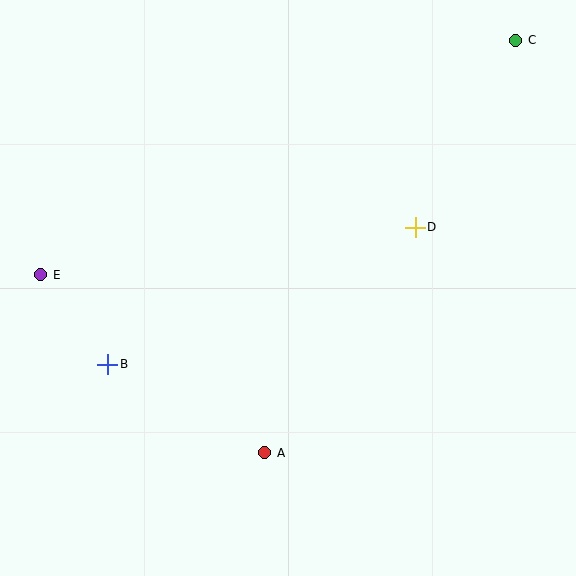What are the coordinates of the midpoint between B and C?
The midpoint between B and C is at (312, 202).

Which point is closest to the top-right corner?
Point C is closest to the top-right corner.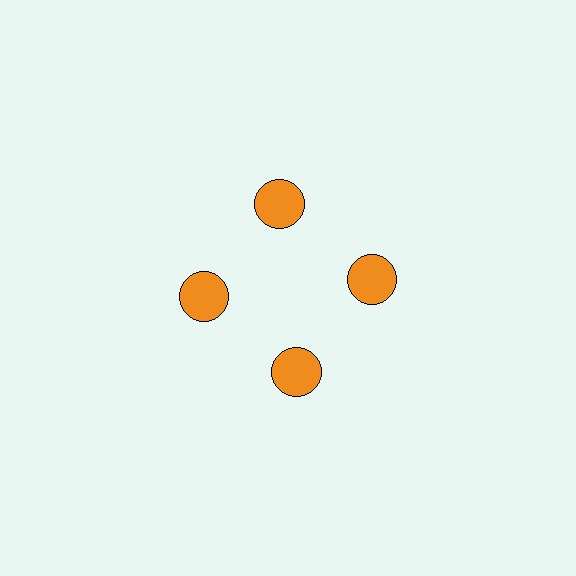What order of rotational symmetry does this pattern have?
This pattern has 4-fold rotational symmetry.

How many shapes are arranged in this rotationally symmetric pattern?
There are 4 shapes, arranged in 4 groups of 1.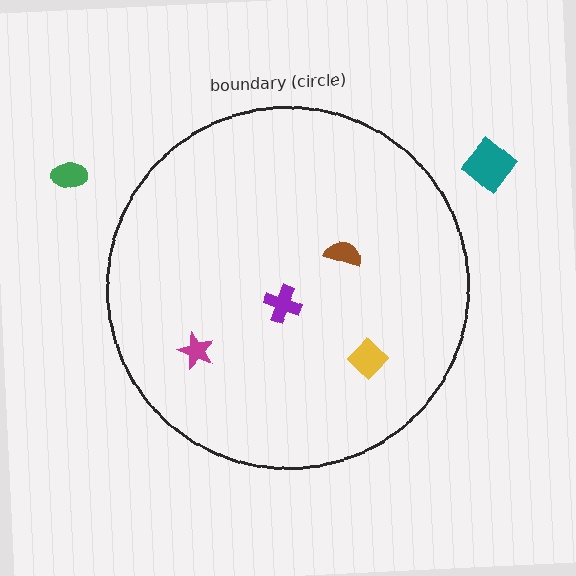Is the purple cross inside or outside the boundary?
Inside.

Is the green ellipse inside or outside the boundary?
Outside.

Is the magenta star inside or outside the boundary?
Inside.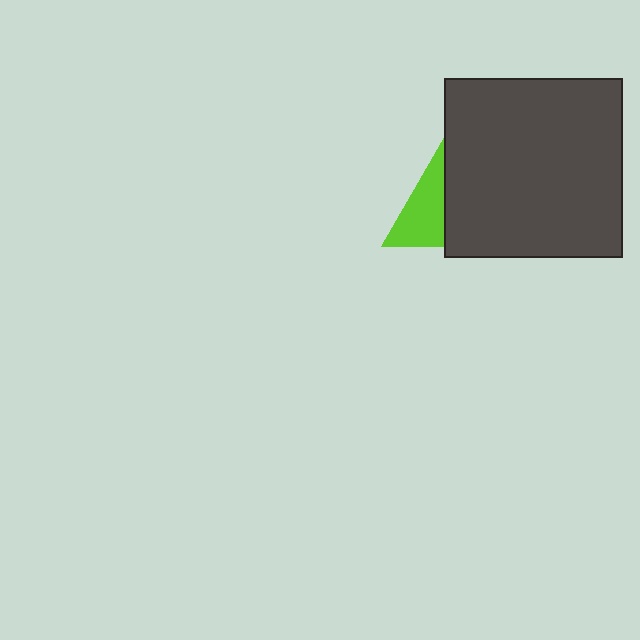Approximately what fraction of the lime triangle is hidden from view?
Roughly 57% of the lime triangle is hidden behind the dark gray square.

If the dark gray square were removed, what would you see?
You would see the complete lime triangle.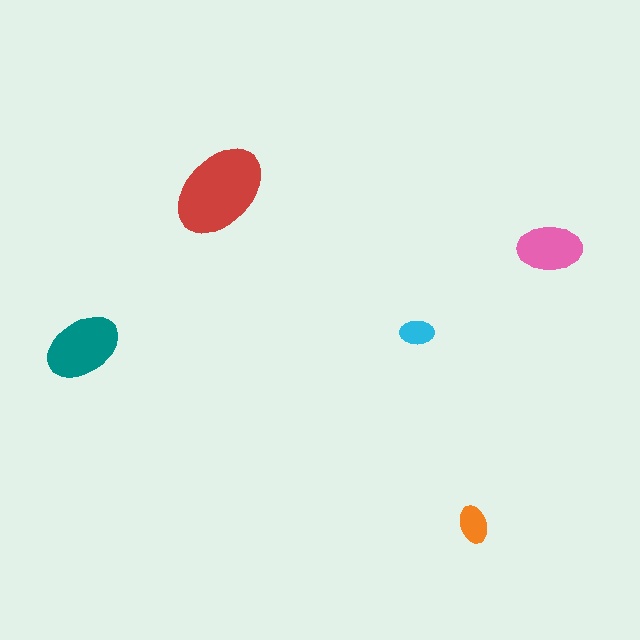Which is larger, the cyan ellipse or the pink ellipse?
The pink one.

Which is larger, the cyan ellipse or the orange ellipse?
The orange one.